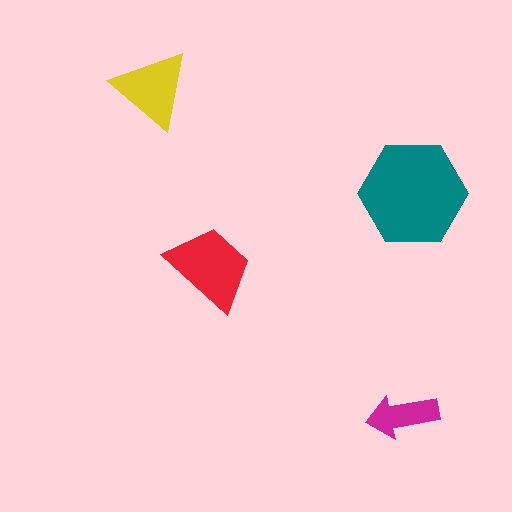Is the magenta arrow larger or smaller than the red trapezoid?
Smaller.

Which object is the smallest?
The magenta arrow.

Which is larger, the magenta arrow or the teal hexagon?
The teal hexagon.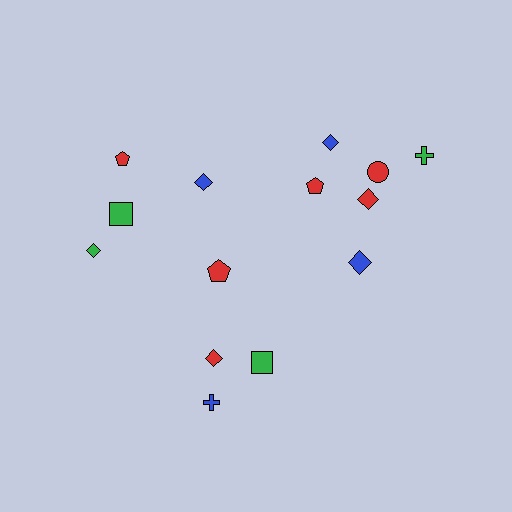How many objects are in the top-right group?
There are 6 objects.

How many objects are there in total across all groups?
There are 14 objects.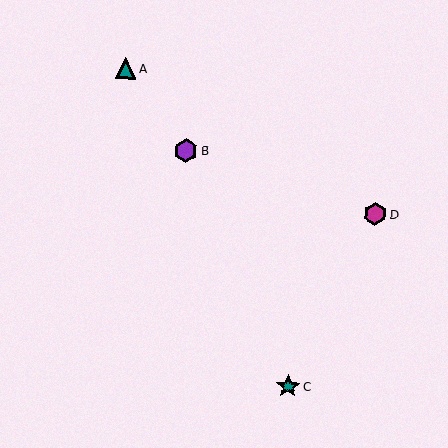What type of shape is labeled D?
Shape D is a magenta hexagon.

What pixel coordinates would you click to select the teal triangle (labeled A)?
Click at (126, 68) to select the teal triangle A.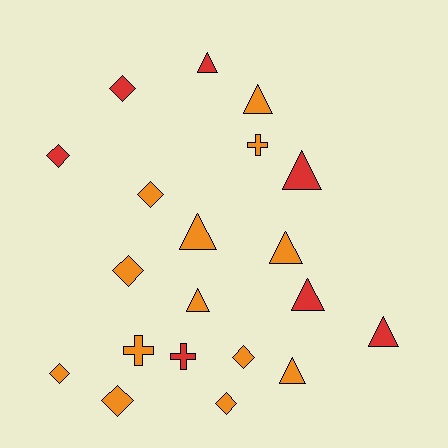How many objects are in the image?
There are 20 objects.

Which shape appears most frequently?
Triangle, with 9 objects.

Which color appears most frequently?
Orange, with 13 objects.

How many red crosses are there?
There is 1 red cross.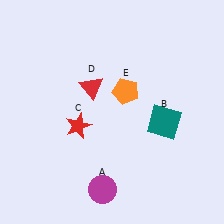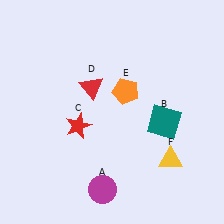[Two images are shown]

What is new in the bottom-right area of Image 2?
A yellow triangle (F) was added in the bottom-right area of Image 2.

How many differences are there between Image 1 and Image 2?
There is 1 difference between the two images.